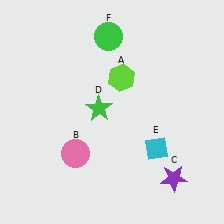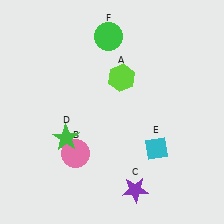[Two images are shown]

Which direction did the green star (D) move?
The green star (D) moved left.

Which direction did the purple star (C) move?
The purple star (C) moved left.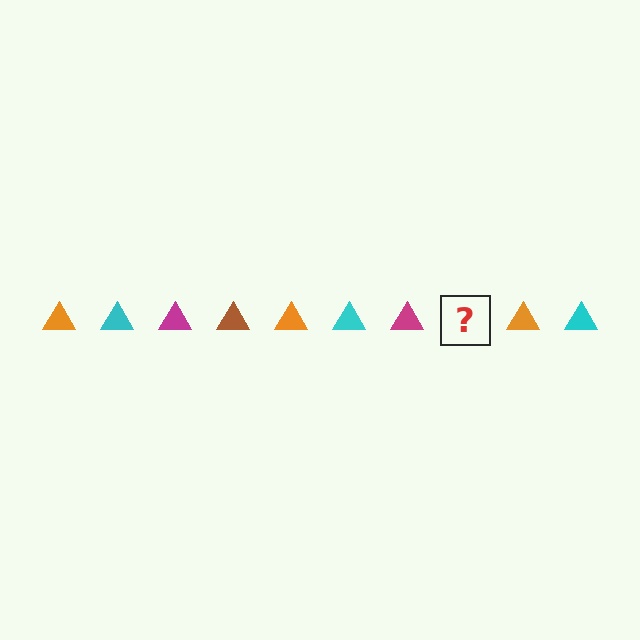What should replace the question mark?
The question mark should be replaced with a brown triangle.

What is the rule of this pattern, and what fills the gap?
The rule is that the pattern cycles through orange, cyan, magenta, brown triangles. The gap should be filled with a brown triangle.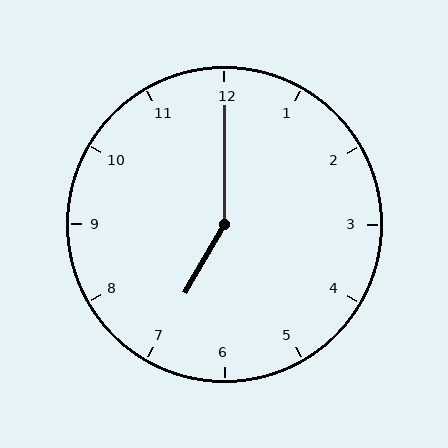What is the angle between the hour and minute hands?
Approximately 150 degrees.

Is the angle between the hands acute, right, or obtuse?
It is obtuse.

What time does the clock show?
7:00.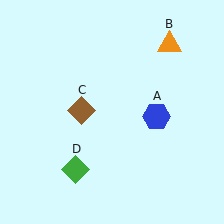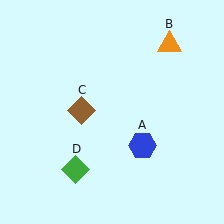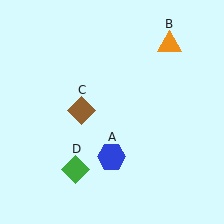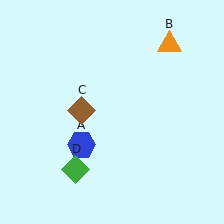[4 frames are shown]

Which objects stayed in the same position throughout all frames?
Orange triangle (object B) and brown diamond (object C) and green diamond (object D) remained stationary.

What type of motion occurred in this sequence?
The blue hexagon (object A) rotated clockwise around the center of the scene.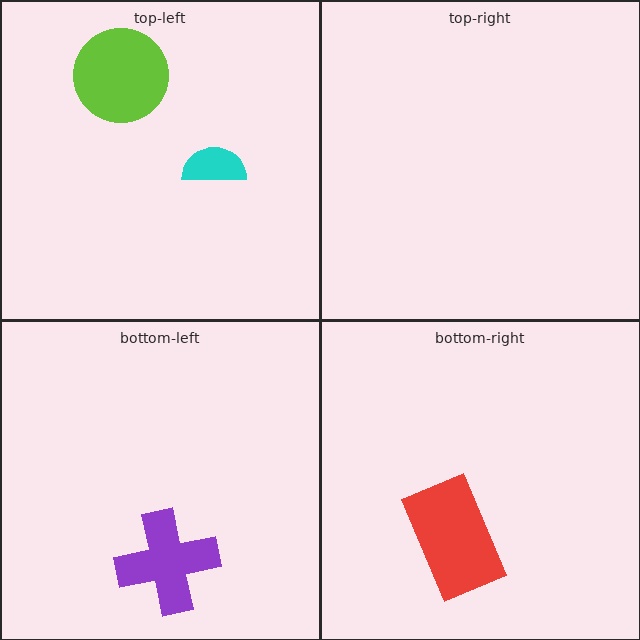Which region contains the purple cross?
The bottom-left region.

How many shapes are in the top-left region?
2.